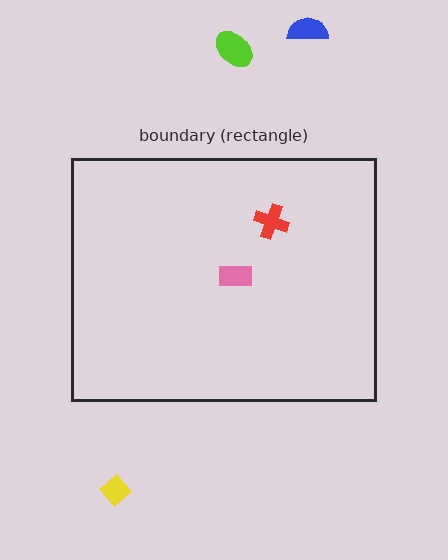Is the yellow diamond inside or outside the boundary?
Outside.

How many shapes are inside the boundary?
2 inside, 3 outside.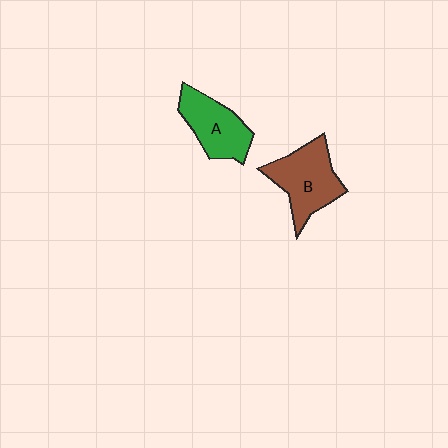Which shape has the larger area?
Shape B (brown).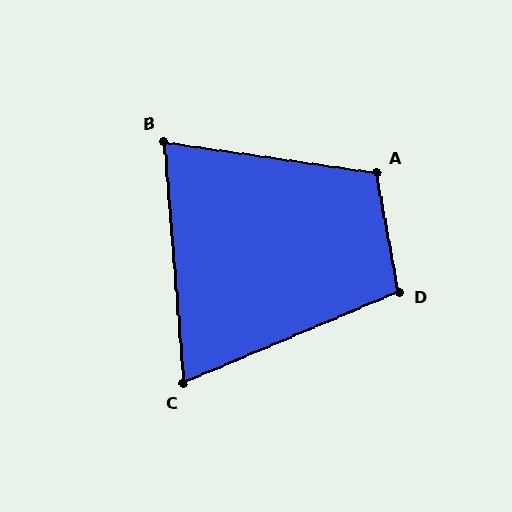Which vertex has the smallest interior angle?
C, at approximately 72 degrees.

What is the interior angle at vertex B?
Approximately 77 degrees (acute).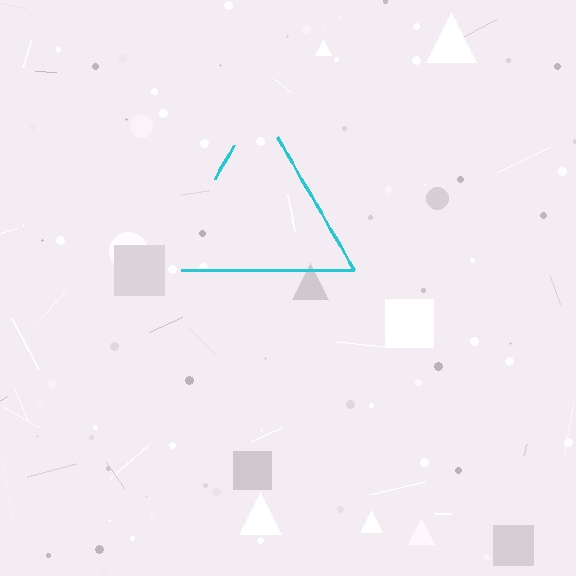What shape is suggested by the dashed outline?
The dashed outline suggests a triangle.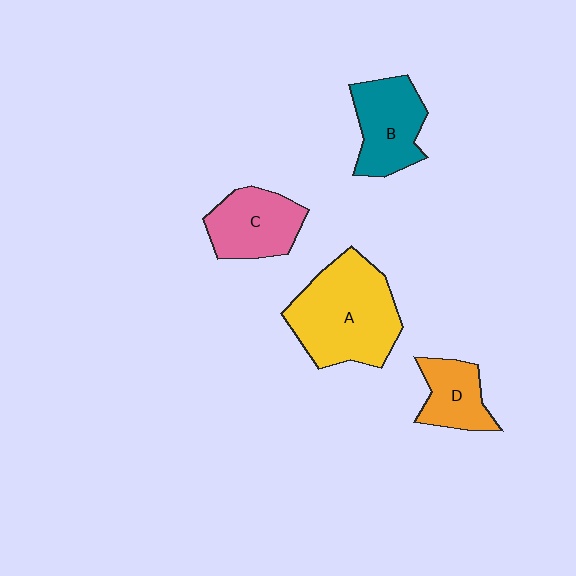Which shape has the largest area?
Shape A (yellow).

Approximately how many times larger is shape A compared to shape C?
Approximately 1.7 times.